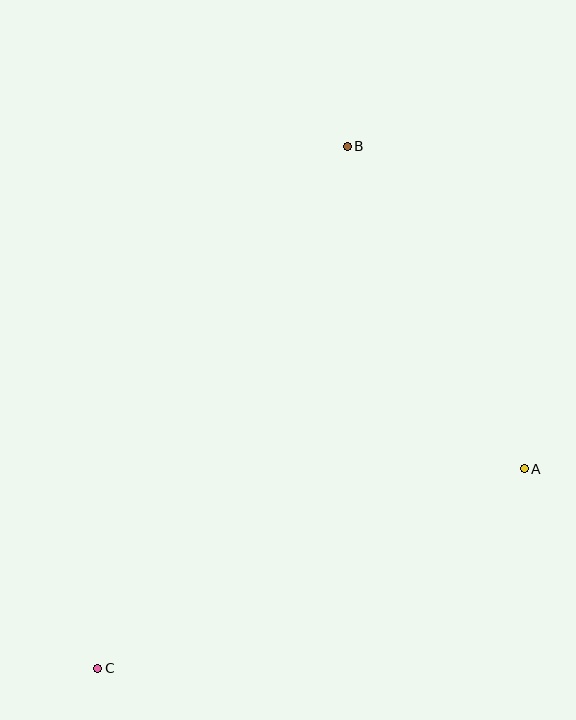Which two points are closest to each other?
Points A and B are closest to each other.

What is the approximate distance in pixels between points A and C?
The distance between A and C is approximately 471 pixels.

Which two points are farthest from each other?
Points B and C are farthest from each other.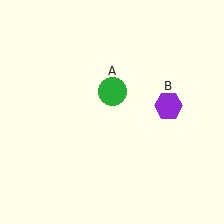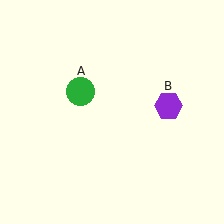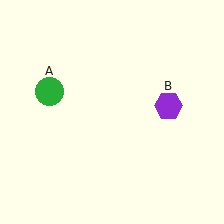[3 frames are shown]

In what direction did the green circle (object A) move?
The green circle (object A) moved left.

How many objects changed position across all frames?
1 object changed position: green circle (object A).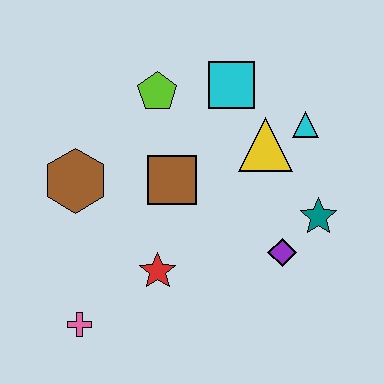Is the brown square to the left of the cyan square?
Yes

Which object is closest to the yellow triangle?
The cyan triangle is closest to the yellow triangle.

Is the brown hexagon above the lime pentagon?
No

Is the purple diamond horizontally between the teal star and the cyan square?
Yes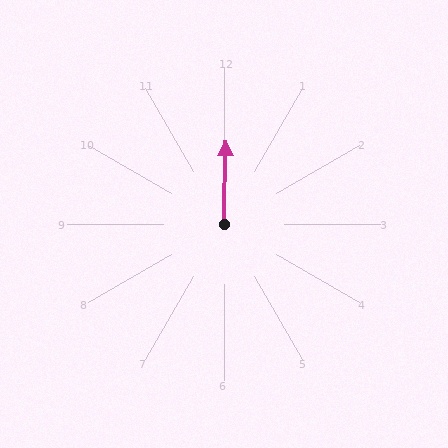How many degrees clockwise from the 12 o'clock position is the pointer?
Approximately 1 degrees.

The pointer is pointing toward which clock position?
Roughly 12 o'clock.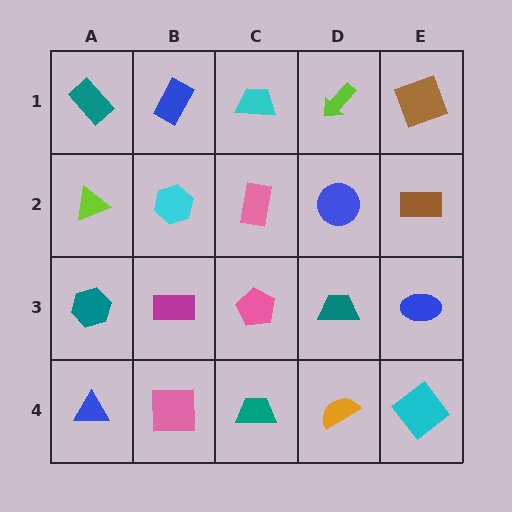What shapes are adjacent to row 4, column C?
A pink pentagon (row 3, column C), a pink square (row 4, column B), an orange semicircle (row 4, column D).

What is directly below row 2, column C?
A pink pentagon.